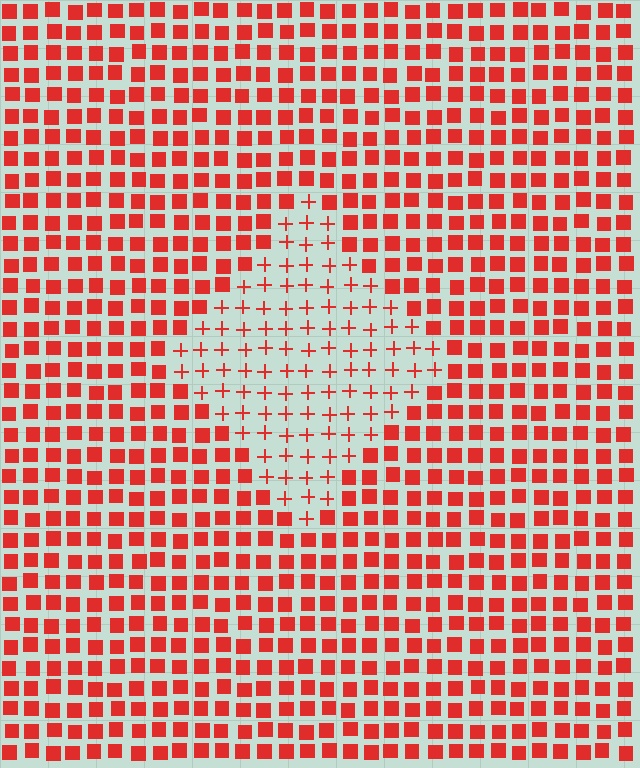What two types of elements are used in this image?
The image uses plus signs inside the diamond region and squares outside it.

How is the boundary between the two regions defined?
The boundary is defined by a change in element shape: plus signs inside vs. squares outside. All elements share the same color and spacing.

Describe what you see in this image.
The image is filled with small red elements arranged in a uniform grid. A diamond-shaped region contains plus signs, while the surrounding area contains squares. The boundary is defined purely by the change in element shape.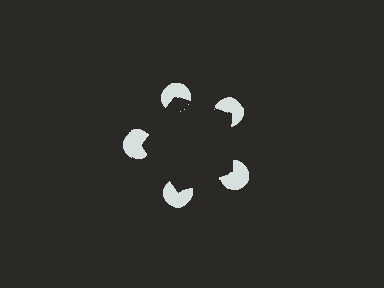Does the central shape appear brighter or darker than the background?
It typically appears slightly darker than the background, even though no actual brightness change is drawn.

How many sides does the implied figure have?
5 sides.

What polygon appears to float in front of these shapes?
An illusory pentagon — its edges are inferred from the aligned wedge cuts in the pac-man discs, not physically drawn.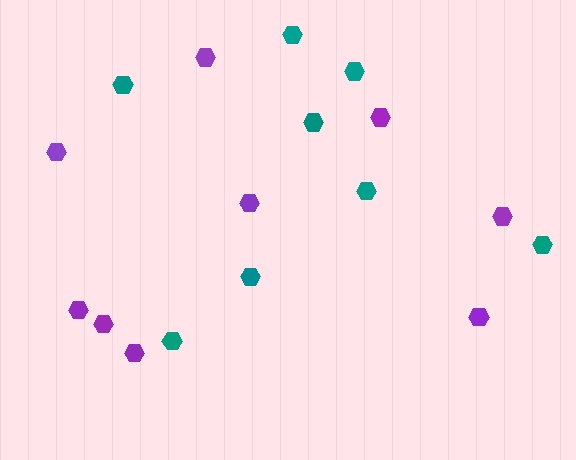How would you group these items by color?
There are 2 groups: one group of teal hexagons (8) and one group of purple hexagons (9).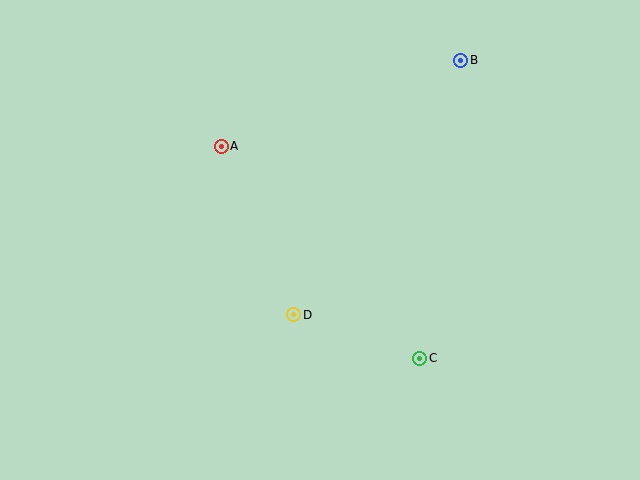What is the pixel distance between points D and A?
The distance between D and A is 183 pixels.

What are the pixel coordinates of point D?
Point D is at (294, 315).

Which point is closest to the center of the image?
Point D at (294, 315) is closest to the center.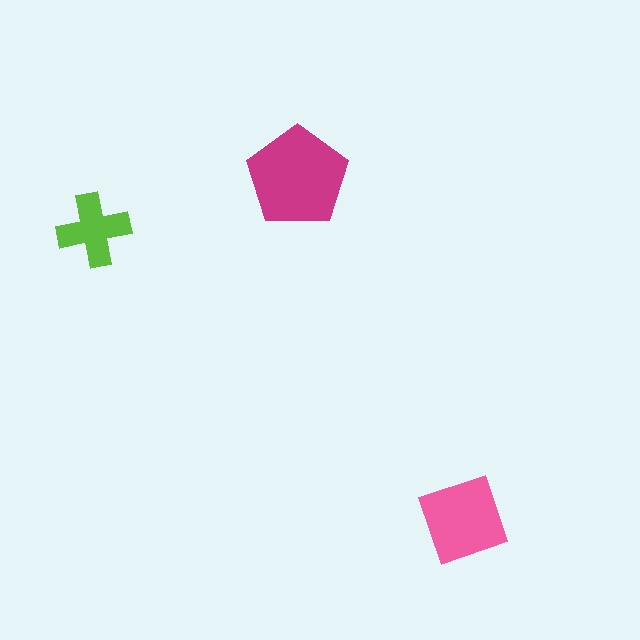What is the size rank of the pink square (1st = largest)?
2nd.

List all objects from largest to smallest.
The magenta pentagon, the pink square, the lime cross.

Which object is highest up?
The magenta pentagon is topmost.